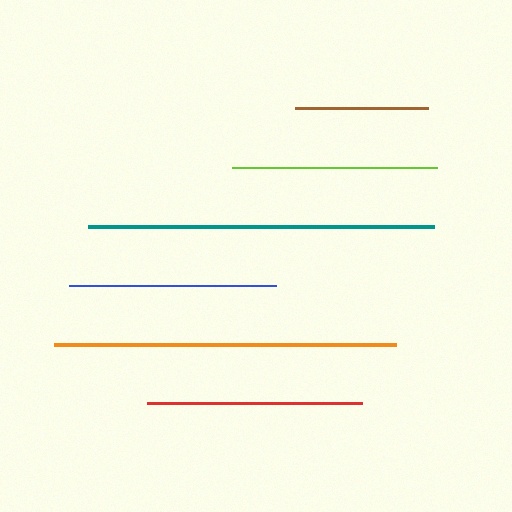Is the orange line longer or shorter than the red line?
The orange line is longer than the red line.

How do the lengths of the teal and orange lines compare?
The teal and orange lines are approximately the same length.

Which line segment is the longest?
The teal line is the longest at approximately 346 pixels.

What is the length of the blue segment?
The blue segment is approximately 207 pixels long.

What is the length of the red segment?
The red segment is approximately 215 pixels long.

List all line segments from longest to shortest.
From longest to shortest: teal, orange, red, blue, lime, brown.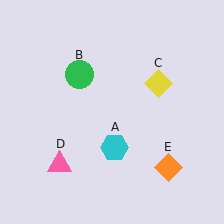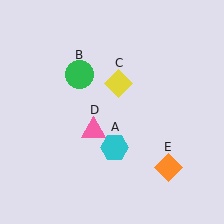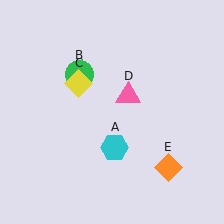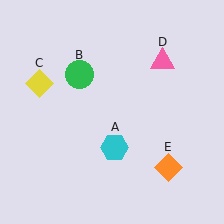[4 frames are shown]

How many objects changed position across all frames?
2 objects changed position: yellow diamond (object C), pink triangle (object D).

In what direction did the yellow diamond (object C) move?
The yellow diamond (object C) moved left.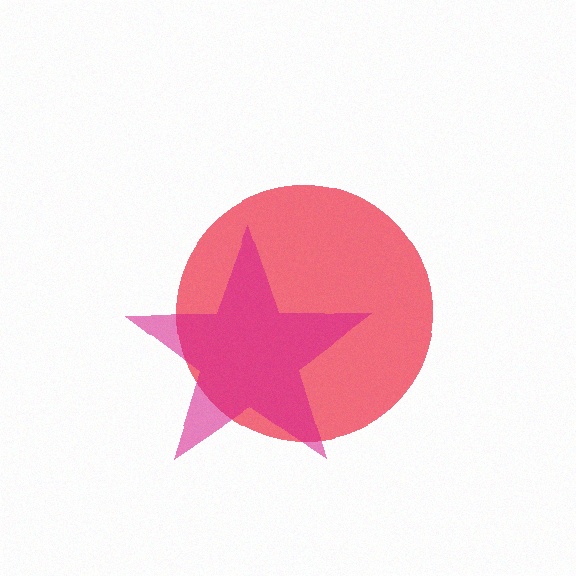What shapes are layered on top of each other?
The layered shapes are: a red circle, a magenta star.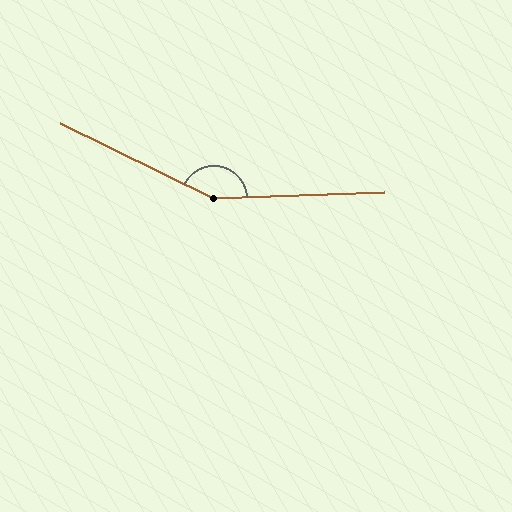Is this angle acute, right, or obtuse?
It is obtuse.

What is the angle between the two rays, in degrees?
Approximately 152 degrees.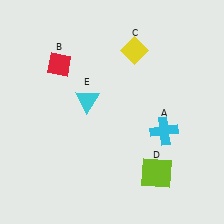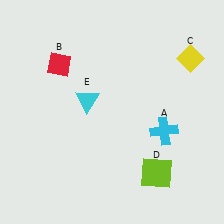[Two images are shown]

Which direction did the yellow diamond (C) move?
The yellow diamond (C) moved right.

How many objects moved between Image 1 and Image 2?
1 object moved between the two images.